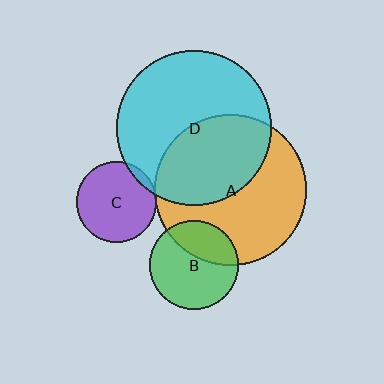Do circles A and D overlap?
Yes.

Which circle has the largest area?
Circle D (cyan).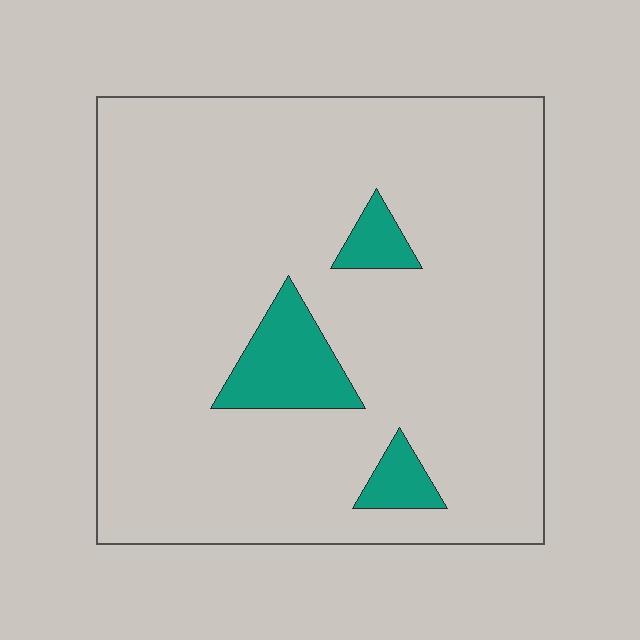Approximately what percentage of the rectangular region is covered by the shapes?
Approximately 10%.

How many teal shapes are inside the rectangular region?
3.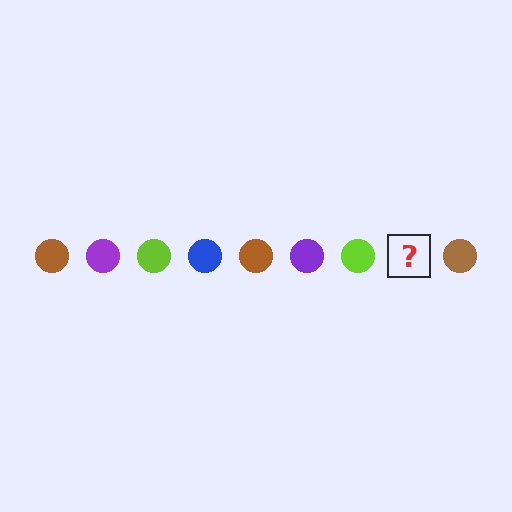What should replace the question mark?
The question mark should be replaced with a blue circle.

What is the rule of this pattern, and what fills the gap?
The rule is that the pattern cycles through brown, purple, lime, blue circles. The gap should be filled with a blue circle.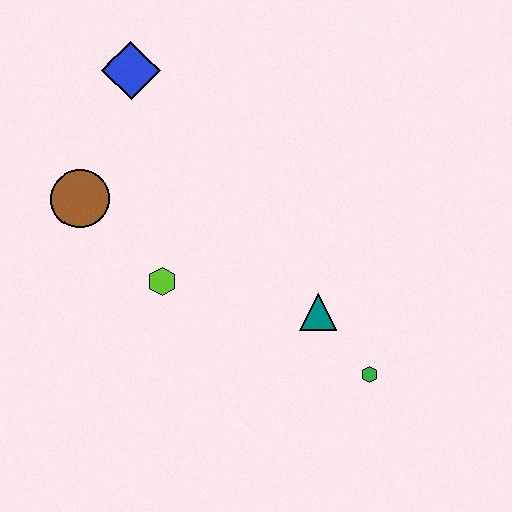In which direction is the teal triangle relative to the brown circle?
The teal triangle is to the right of the brown circle.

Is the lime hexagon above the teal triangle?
Yes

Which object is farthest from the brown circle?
The green hexagon is farthest from the brown circle.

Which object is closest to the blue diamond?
The brown circle is closest to the blue diamond.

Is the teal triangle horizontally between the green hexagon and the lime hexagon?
Yes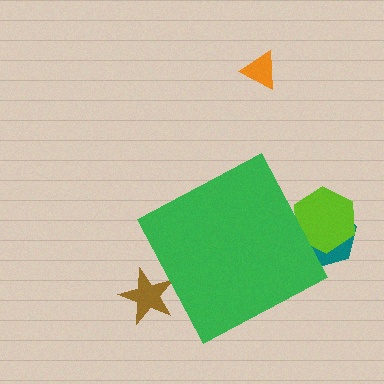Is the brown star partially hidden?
Yes, the brown star is partially hidden behind the green diamond.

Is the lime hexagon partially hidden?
Yes, the lime hexagon is partially hidden behind the green diamond.